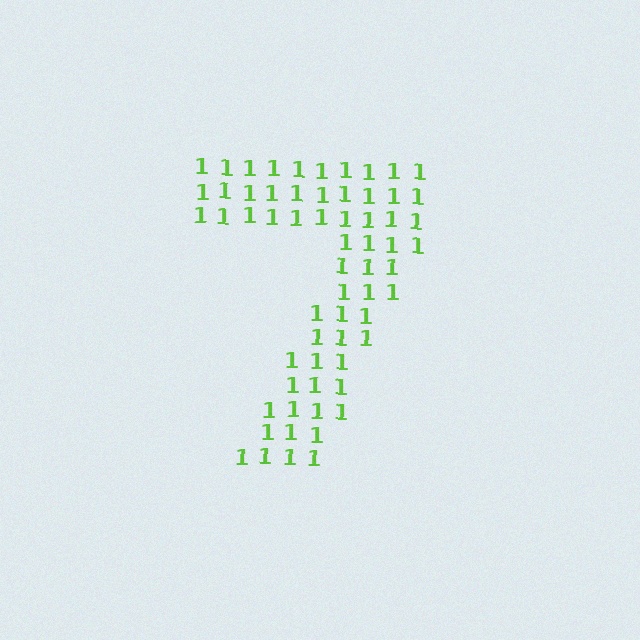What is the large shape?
The large shape is the digit 7.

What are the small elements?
The small elements are digit 1's.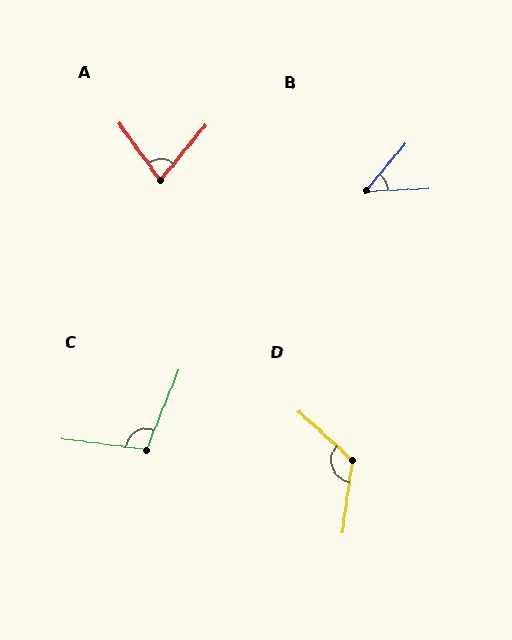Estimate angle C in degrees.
Approximately 105 degrees.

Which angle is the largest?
D, at approximately 124 degrees.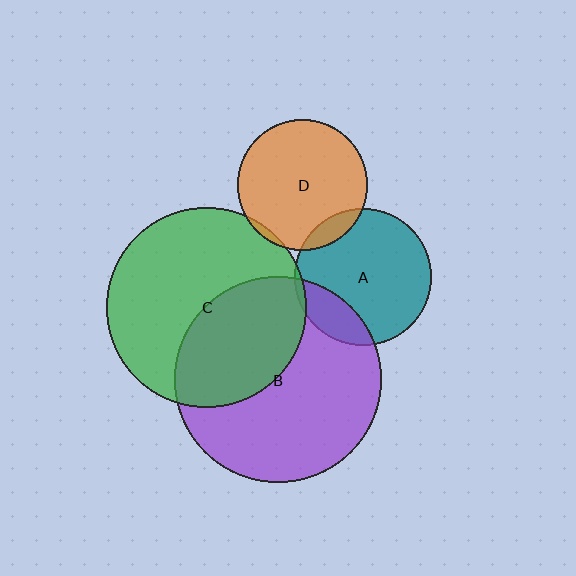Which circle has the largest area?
Circle B (purple).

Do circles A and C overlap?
Yes.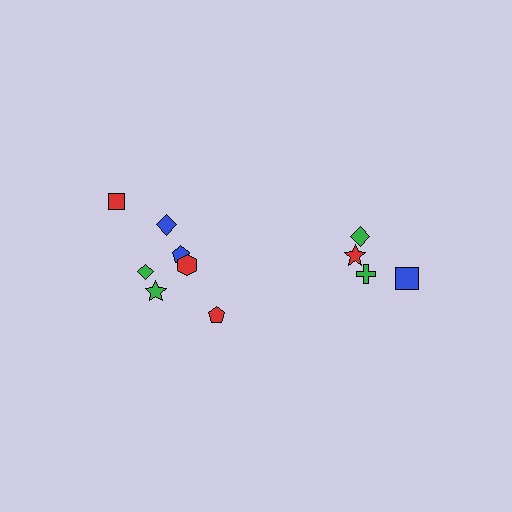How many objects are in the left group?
There are 7 objects.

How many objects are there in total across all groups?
There are 11 objects.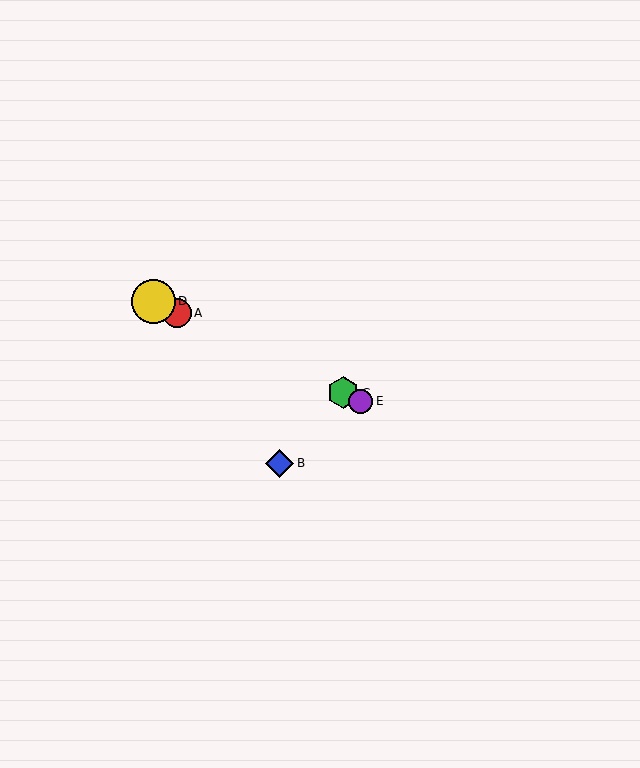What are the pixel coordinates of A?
Object A is at (177, 313).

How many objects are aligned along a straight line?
4 objects (A, C, D, E) are aligned along a straight line.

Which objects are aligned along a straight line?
Objects A, C, D, E are aligned along a straight line.